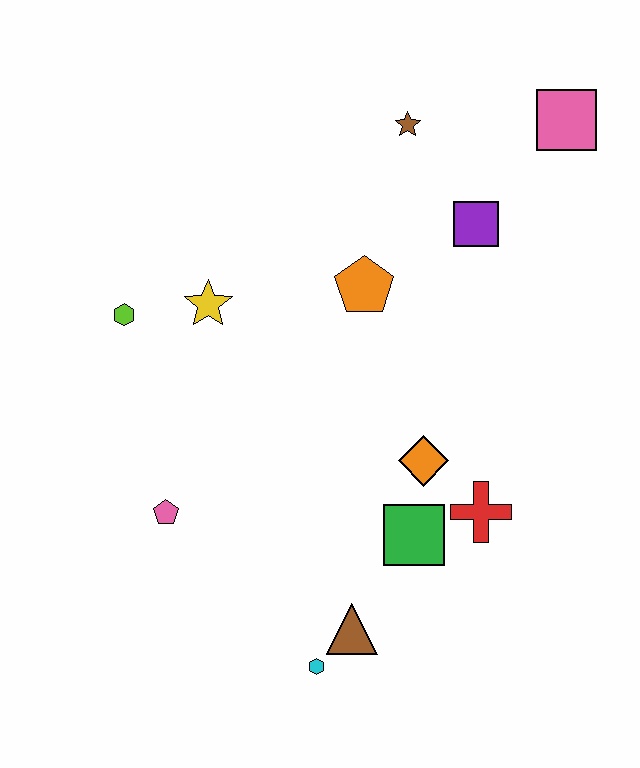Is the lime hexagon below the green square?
No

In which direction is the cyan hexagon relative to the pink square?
The cyan hexagon is below the pink square.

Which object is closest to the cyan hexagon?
The brown triangle is closest to the cyan hexagon.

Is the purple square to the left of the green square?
No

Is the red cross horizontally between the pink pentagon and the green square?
No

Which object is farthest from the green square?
The pink square is farthest from the green square.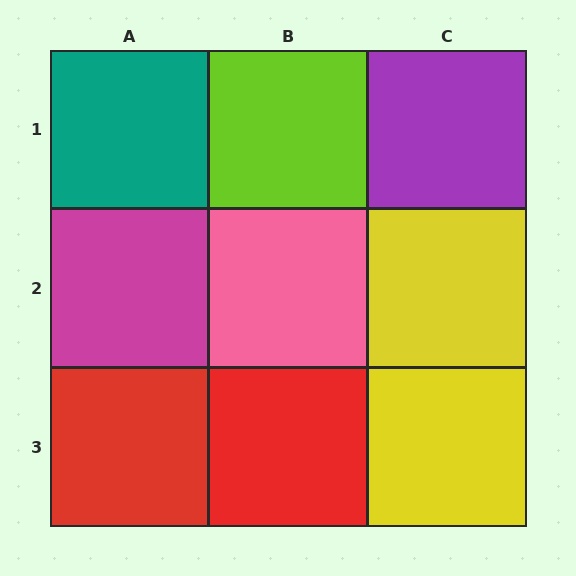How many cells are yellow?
2 cells are yellow.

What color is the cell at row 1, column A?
Teal.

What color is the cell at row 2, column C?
Yellow.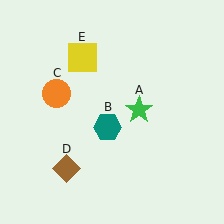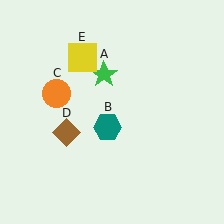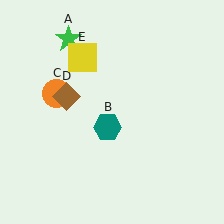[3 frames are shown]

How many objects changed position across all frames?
2 objects changed position: green star (object A), brown diamond (object D).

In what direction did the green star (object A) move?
The green star (object A) moved up and to the left.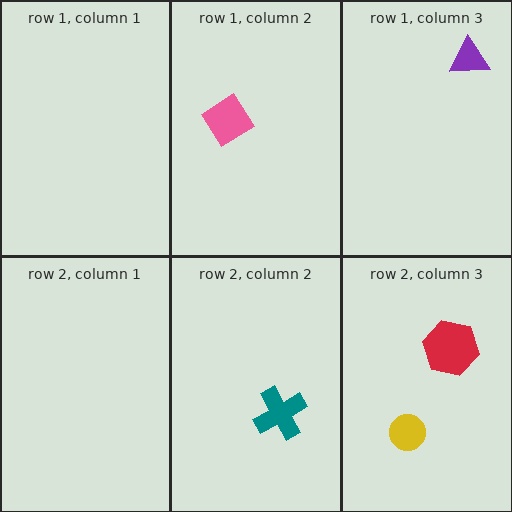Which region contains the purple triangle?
The row 1, column 3 region.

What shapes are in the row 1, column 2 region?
The pink diamond.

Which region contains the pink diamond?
The row 1, column 2 region.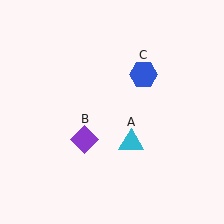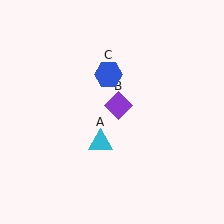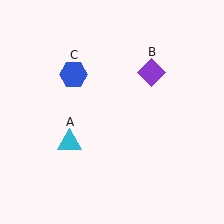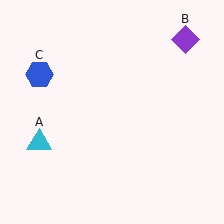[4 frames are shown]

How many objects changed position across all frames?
3 objects changed position: cyan triangle (object A), purple diamond (object B), blue hexagon (object C).